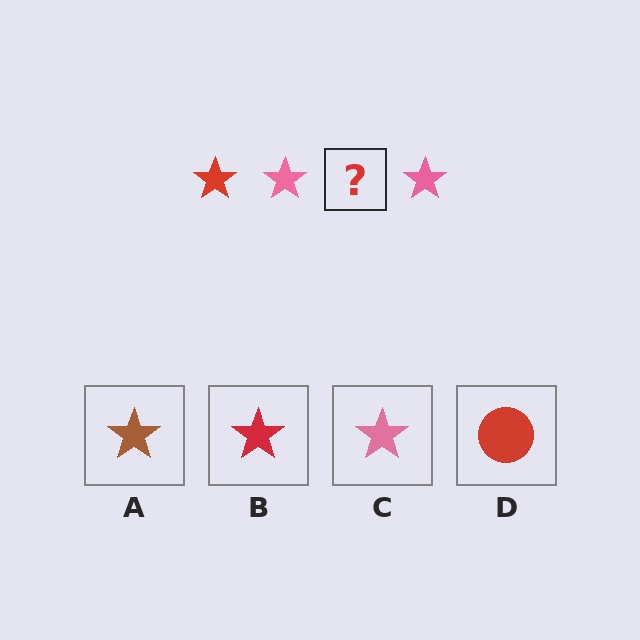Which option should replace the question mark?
Option B.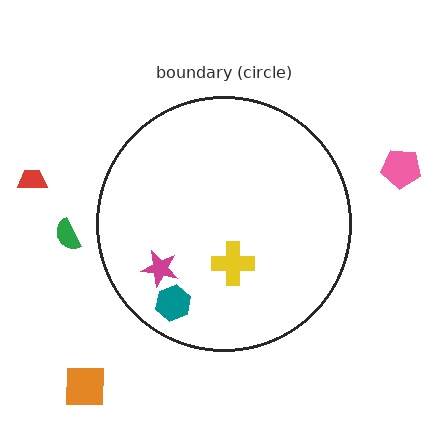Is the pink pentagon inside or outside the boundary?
Outside.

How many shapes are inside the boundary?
3 inside, 4 outside.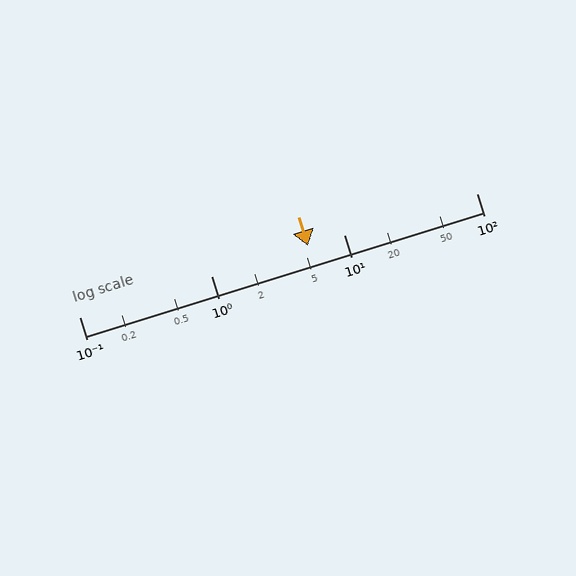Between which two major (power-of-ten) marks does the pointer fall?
The pointer is between 1 and 10.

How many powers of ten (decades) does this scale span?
The scale spans 3 decades, from 0.1 to 100.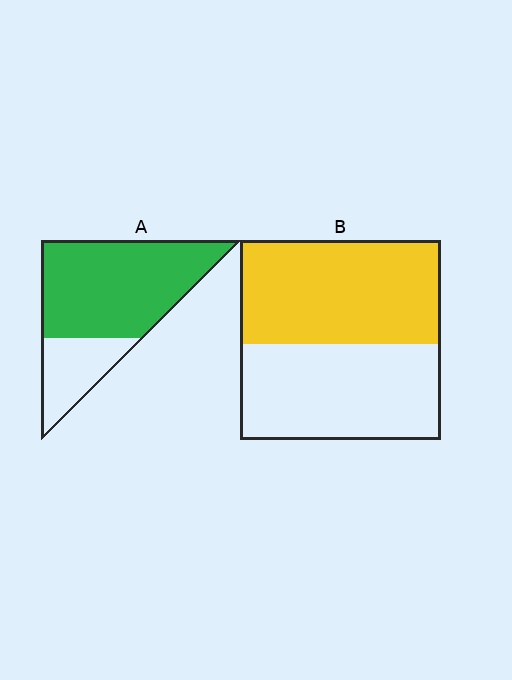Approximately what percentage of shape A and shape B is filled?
A is approximately 75% and B is approximately 50%.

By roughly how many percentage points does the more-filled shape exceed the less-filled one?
By roughly 20 percentage points (A over B).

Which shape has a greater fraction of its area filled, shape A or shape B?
Shape A.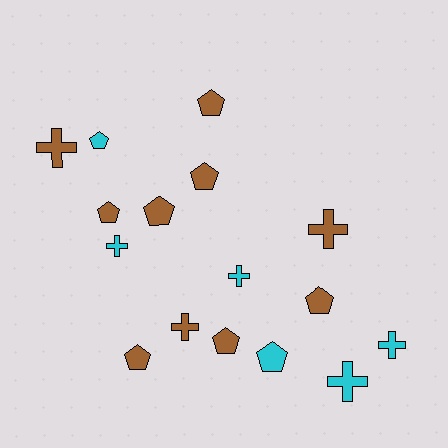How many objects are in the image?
There are 16 objects.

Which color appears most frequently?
Brown, with 10 objects.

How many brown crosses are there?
There are 3 brown crosses.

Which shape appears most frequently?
Pentagon, with 9 objects.